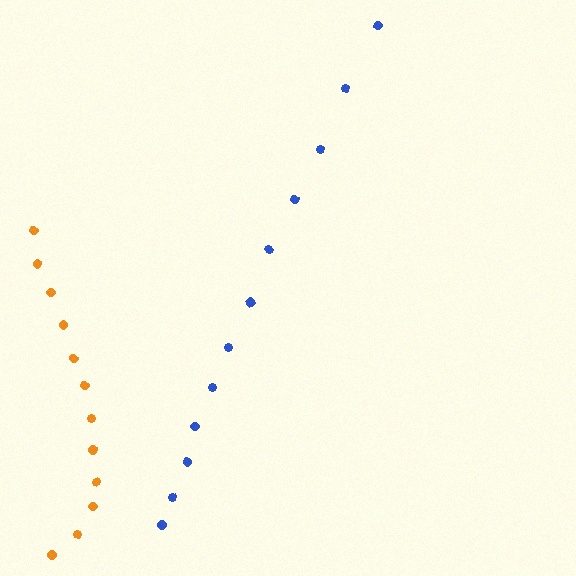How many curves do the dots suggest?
There are 2 distinct paths.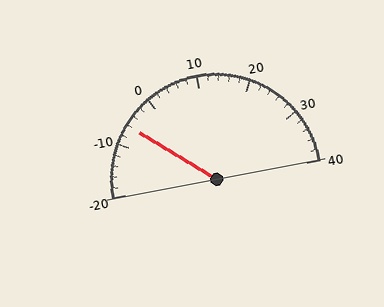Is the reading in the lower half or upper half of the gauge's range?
The reading is in the lower half of the range (-20 to 40).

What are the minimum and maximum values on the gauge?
The gauge ranges from -20 to 40.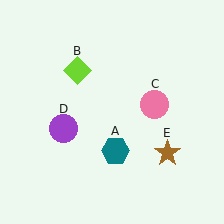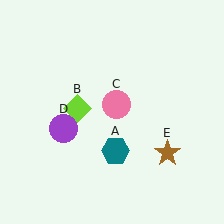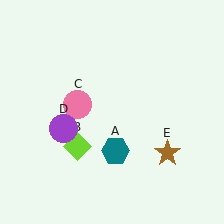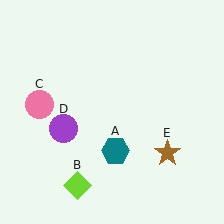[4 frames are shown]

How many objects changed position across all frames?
2 objects changed position: lime diamond (object B), pink circle (object C).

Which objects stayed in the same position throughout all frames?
Teal hexagon (object A) and purple circle (object D) and brown star (object E) remained stationary.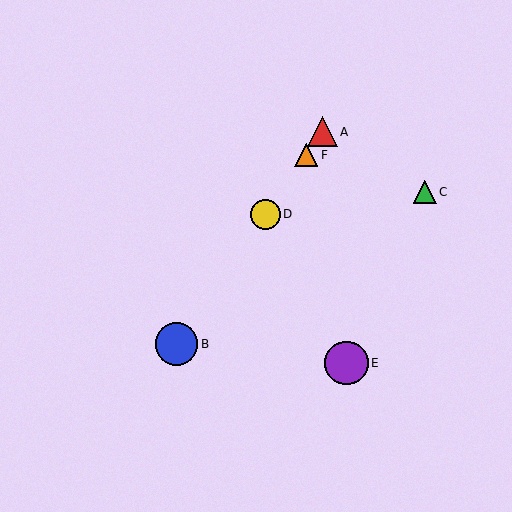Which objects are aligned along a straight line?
Objects A, B, D, F are aligned along a straight line.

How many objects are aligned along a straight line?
4 objects (A, B, D, F) are aligned along a straight line.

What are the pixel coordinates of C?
Object C is at (425, 192).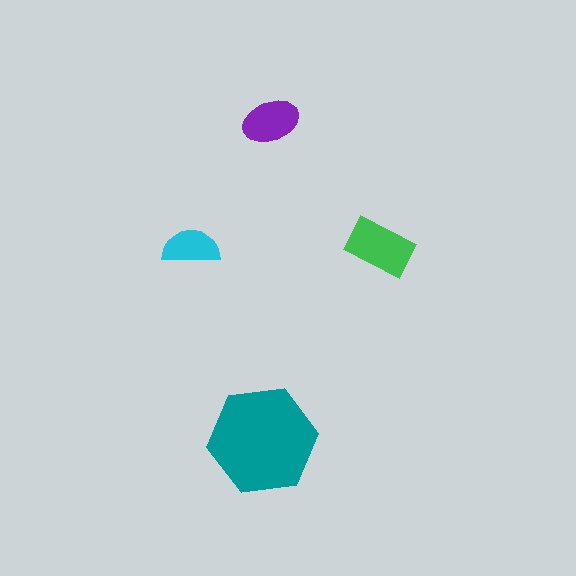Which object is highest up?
The purple ellipse is topmost.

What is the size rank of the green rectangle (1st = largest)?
2nd.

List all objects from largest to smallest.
The teal hexagon, the green rectangle, the purple ellipse, the cyan semicircle.